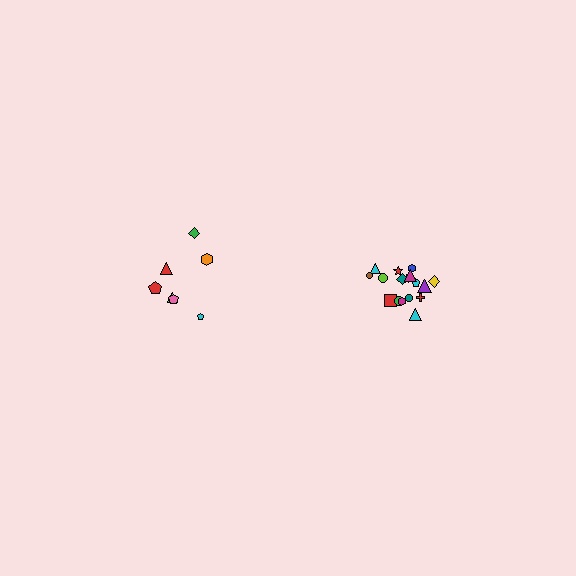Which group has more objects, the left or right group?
The right group.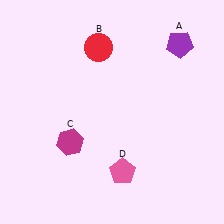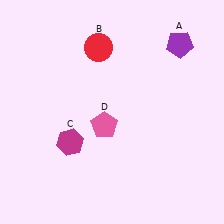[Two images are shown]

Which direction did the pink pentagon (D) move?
The pink pentagon (D) moved up.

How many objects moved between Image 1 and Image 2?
1 object moved between the two images.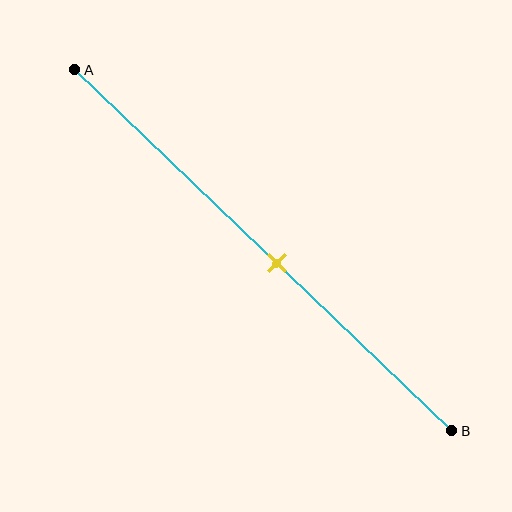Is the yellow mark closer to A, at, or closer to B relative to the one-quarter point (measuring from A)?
The yellow mark is closer to point B than the one-quarter point of segment AB.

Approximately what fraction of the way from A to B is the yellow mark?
The yellow mark is approximately 55% of the way from A to B.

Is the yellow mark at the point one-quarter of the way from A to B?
No, the mark is at about 55% from A, not at the 25% one-quarter point.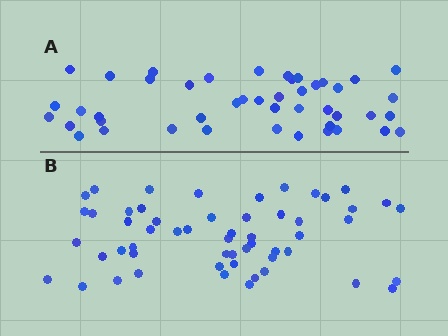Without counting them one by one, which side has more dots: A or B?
Region B (the bottom region) has more dots.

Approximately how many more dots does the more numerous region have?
Region B has roughly 10 or so more dots than region A.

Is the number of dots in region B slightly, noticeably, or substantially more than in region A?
Region B has only slightly more — the two regions are fairly close. The ratio is roughly 1.2 to 1.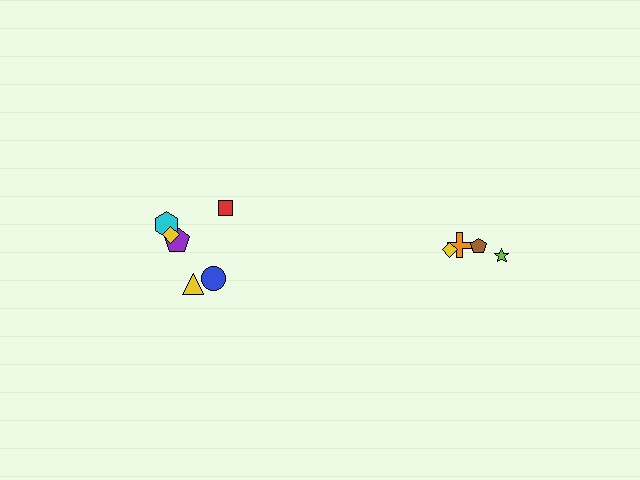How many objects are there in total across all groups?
There are 10 objects.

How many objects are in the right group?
There are 4 objects.